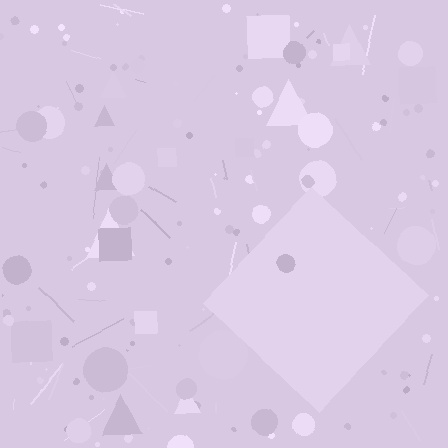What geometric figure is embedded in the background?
A diamond is embedded in the background.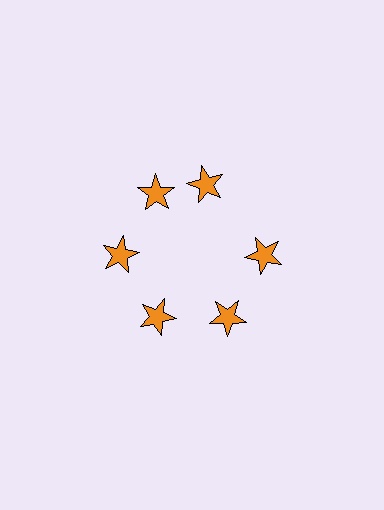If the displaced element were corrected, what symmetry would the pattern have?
It would have 6-fold rotational symmetry — the pattern would map onto itself every 60 degrees.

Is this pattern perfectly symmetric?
No. The 6 orange stars are arranged in a ring, but one element near the 1 o'clock position is rotated out of alignment along the ring, breaking the 6-fold rotational symmetry.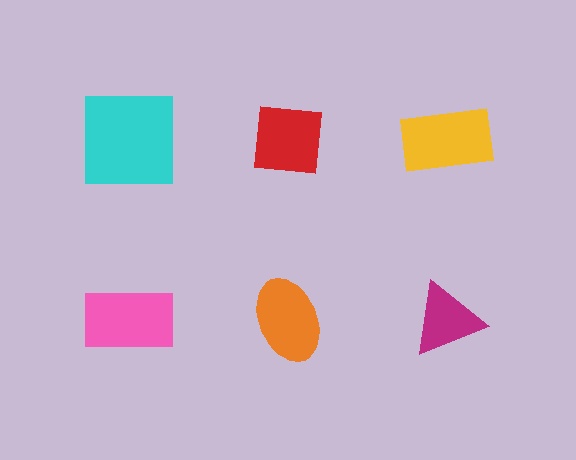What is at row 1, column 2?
A red square.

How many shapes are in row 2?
3 shapes.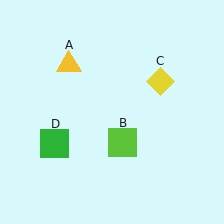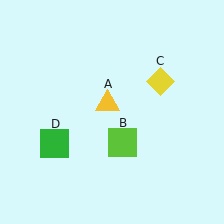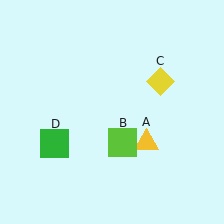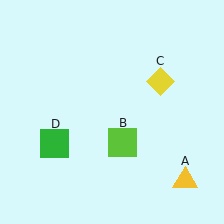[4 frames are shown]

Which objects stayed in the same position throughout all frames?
Lime square (object B) and yellow diamond (object C) and green square (object D) remained stationary.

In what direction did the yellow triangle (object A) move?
The yellow triangle (object A) moved down and to the right.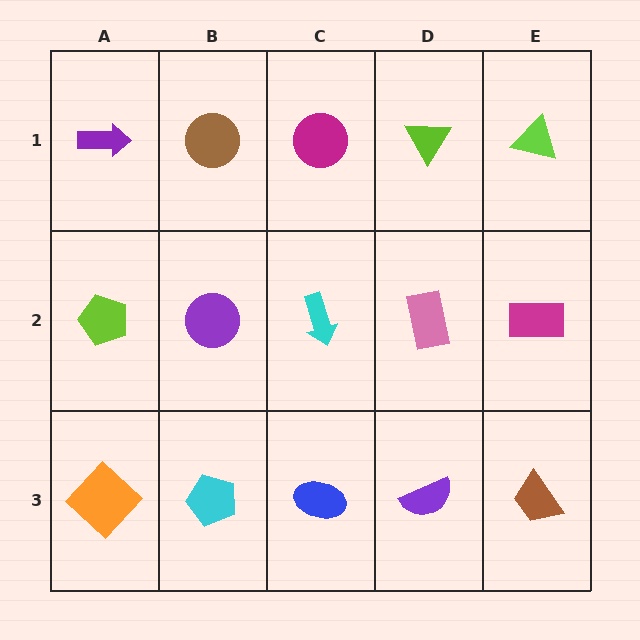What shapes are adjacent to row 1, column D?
A pink rectangle (row 2, column D), a magenta circle (row 1, column C), a lime triangle (row 1, column E).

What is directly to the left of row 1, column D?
A magenta circle.